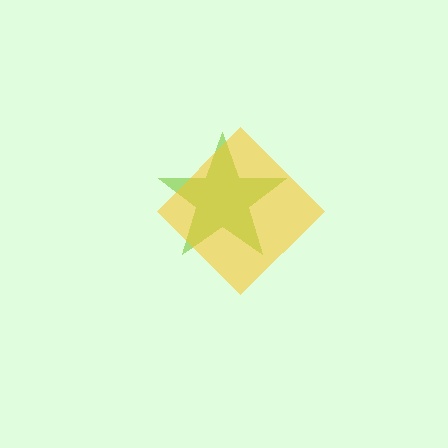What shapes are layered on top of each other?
The layered shapes are: a lime star, a yellow diamond.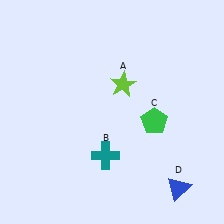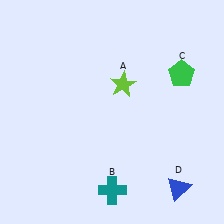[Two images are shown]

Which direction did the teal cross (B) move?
The teal cross (B) moved down.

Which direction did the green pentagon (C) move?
The green pentagon (C) moved up.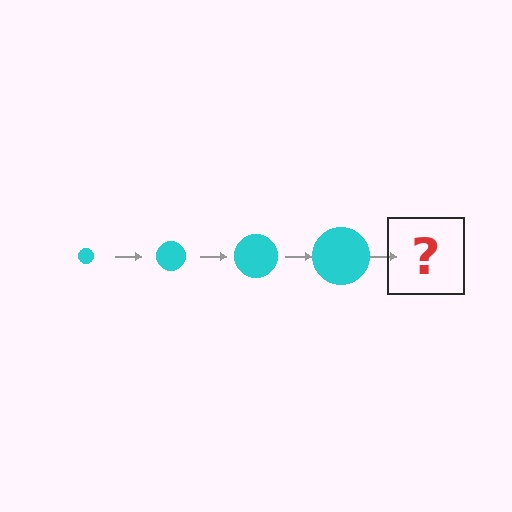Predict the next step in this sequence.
The next step is a cyan circle, larger than the previous one.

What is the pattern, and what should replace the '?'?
The pattern is that the circle gets progressively larger each step. The '?' should be a cyan circle, larger than the previous one.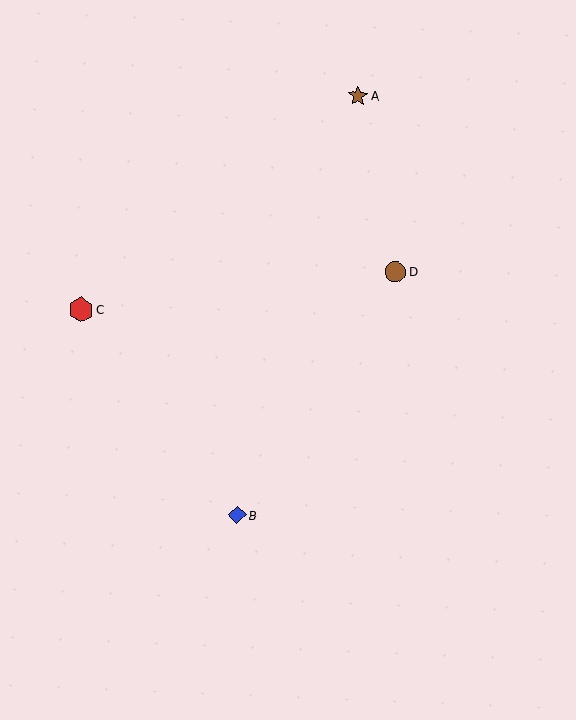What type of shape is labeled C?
Shape C is a red hexagon.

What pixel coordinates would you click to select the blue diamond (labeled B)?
Click at (237, 515) to select the blue diamond B.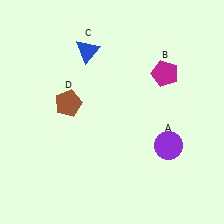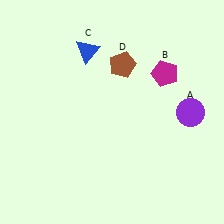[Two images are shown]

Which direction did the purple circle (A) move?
The purple circle (A) moved up.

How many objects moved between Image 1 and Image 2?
2 objects moved between the two images.